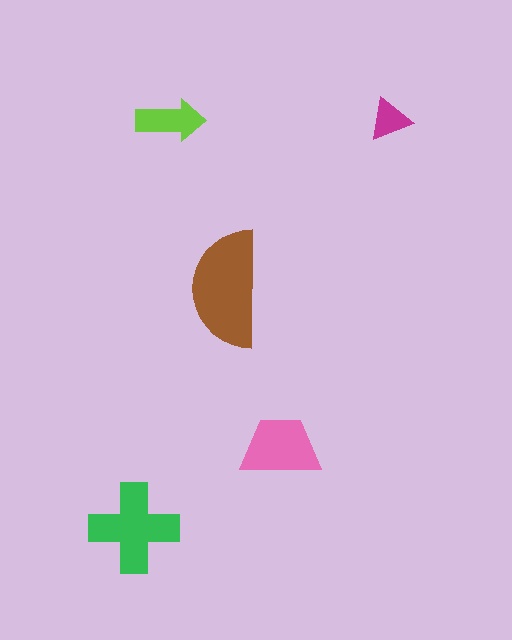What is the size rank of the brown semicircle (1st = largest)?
1st.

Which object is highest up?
The magenta triangle is topmost.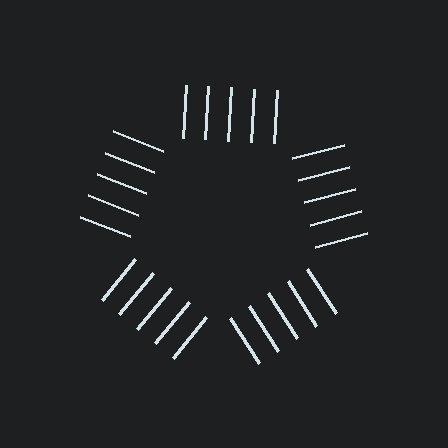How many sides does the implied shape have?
5 sides — the line-ends trace a pentagon.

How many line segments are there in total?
25 — 5 along each of the 5 edges.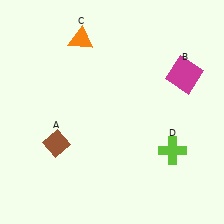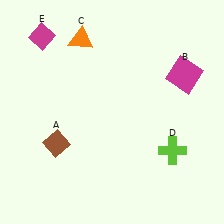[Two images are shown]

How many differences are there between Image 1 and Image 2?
There is 1 difference between the two images.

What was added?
A magenta diamond (E) was added in Image 2.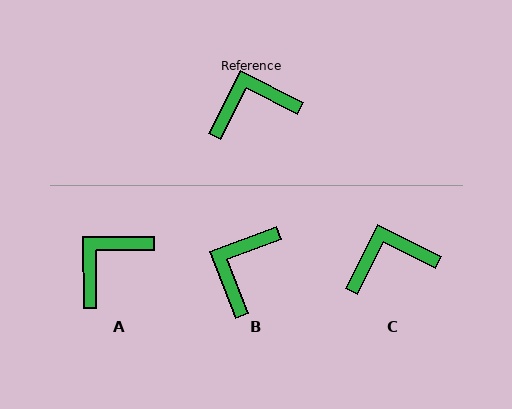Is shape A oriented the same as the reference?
No, it is off by about 27 degrees.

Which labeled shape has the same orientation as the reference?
C.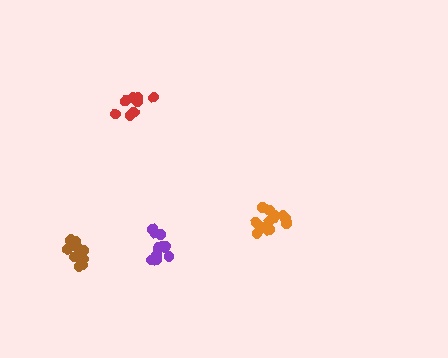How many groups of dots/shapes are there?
There are 4 groups.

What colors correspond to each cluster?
The clusters are colored: purple, brown, orange, red.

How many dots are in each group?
Group 1: 11 dots, Group 2: 11 dots, Group 3: 14 dots, Group 4: 8 dots (44 total).